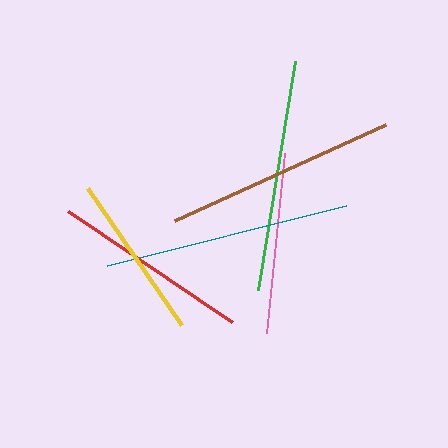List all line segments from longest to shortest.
From longest to shortest: teal, brown, green, red, pink, yellow.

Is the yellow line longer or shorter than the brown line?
The brown line is longer than the yellow line.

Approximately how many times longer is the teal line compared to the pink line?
The teal line is approximately 1.4 times the length of the pink line.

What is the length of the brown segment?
The brown segment is approximately 232 pixels long.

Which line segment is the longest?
The teal line is the longest at approximately 247 pixels.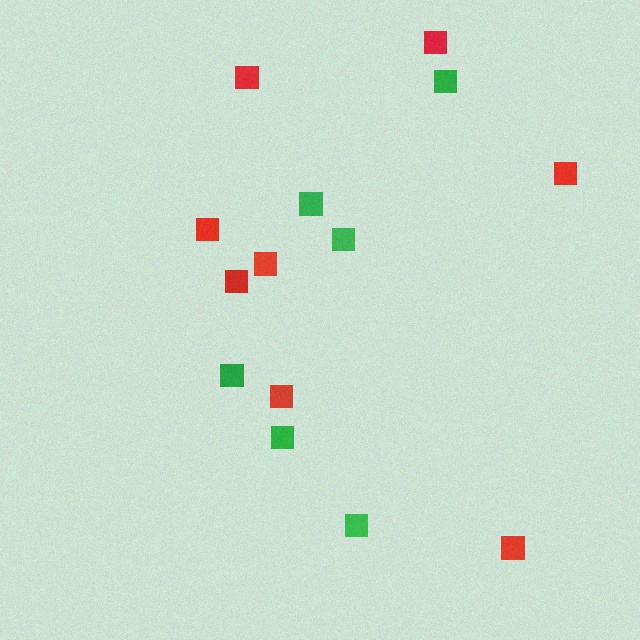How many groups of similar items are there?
There are 2 groups: one group of green squares (6) and one group of red squares (8).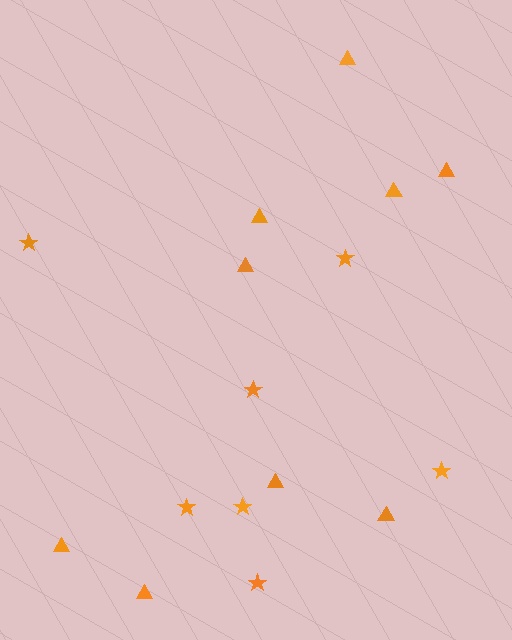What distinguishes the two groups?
There are 2 groups: one group of stars (7) and one group of triangles (9).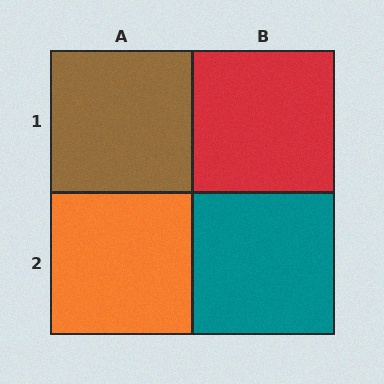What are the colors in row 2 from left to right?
Orange, teal.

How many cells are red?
1 cell is red.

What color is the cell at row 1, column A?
Brown.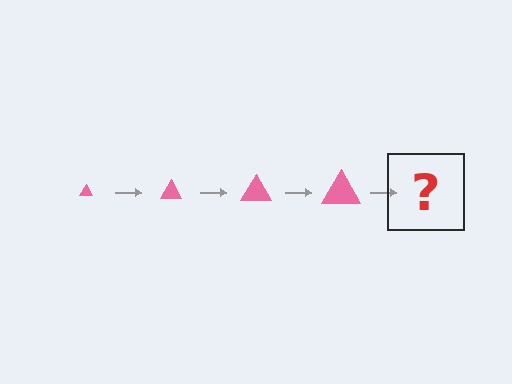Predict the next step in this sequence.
The next step is a pink triangle, larger than the previous one.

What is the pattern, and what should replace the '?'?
The pattern is that the triangle gets progressively larger each step. The '?' should be a pink triangle, larger than the previous one.